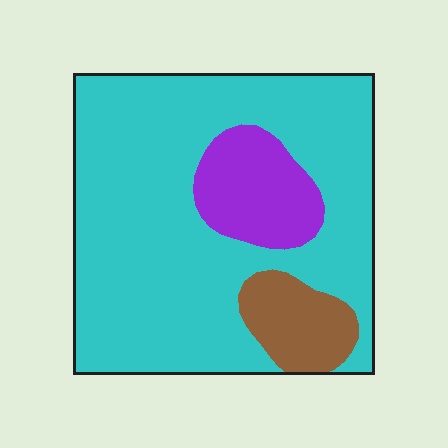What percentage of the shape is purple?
Purple takes up less than a sixth of the shape.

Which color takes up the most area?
Cyan, at roughly 75%.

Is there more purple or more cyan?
Cyan.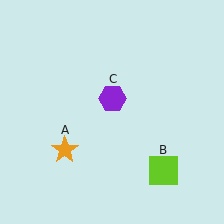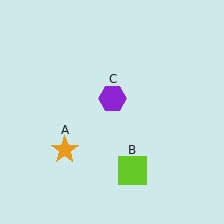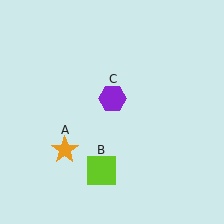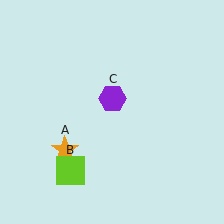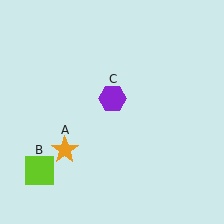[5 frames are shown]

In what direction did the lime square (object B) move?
The lime square (object B) moved left.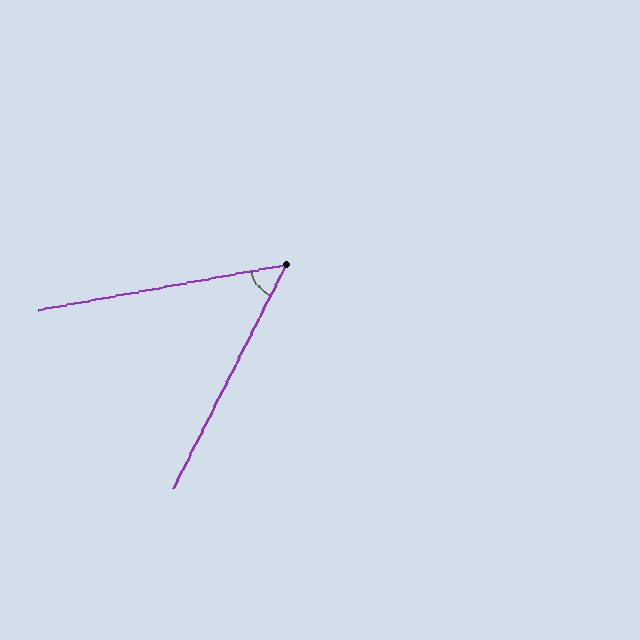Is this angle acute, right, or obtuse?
It is acute.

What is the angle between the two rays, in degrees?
Approximately 53 degrees.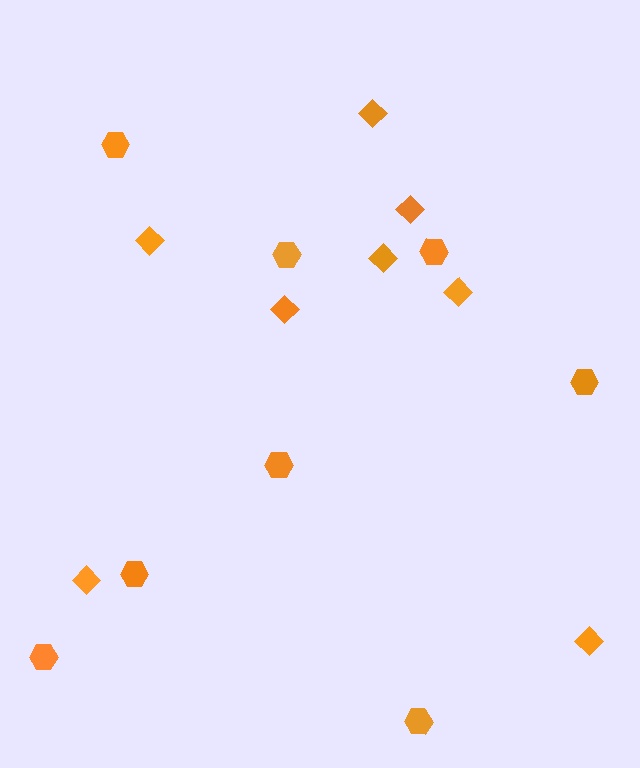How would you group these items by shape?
There are 2 groups: one group of diamonds (8) and one group of hexagons (8).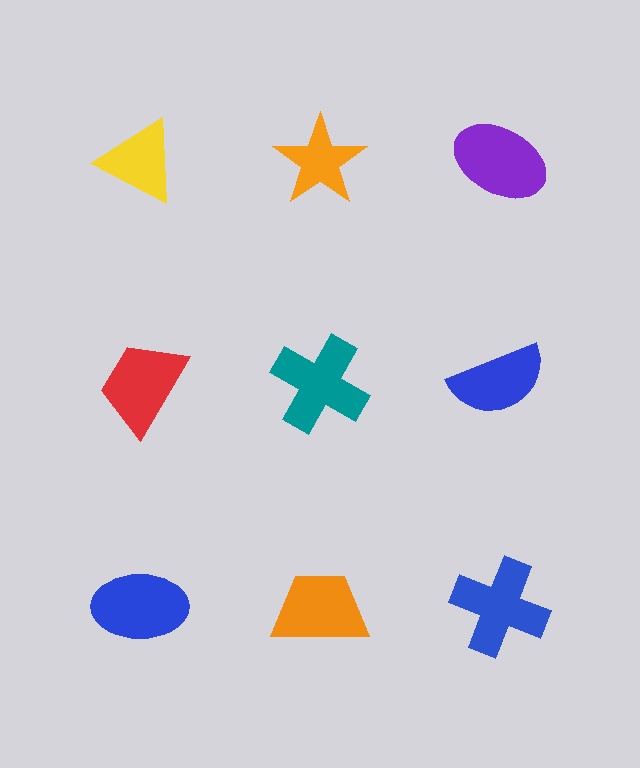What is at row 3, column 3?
A blue cross.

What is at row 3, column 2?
An orange trapezoid.